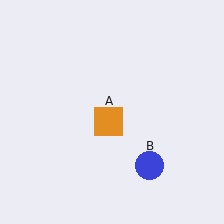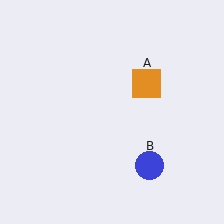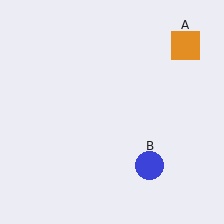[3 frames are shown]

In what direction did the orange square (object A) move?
The orange square (object A) moved up and to the right.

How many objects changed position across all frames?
1 object changed position: orange square (object A).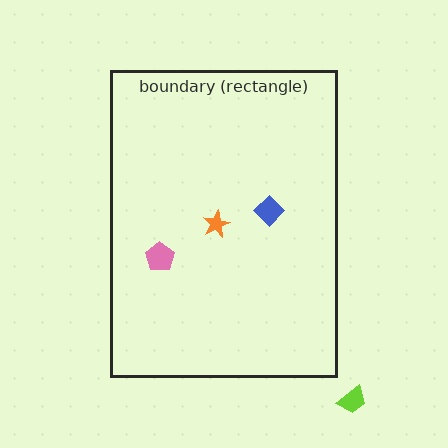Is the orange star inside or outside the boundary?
Inside.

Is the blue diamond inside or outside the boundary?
Inside.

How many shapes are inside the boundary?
3 inside, 1 outside.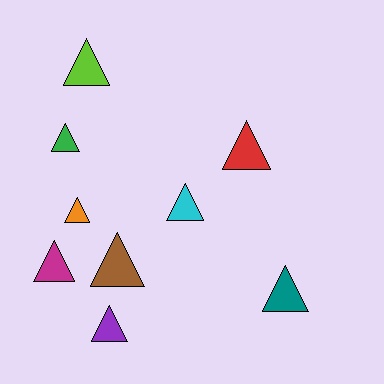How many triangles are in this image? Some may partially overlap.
There are 9 triangles.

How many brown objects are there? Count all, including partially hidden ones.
There is 1 brown object.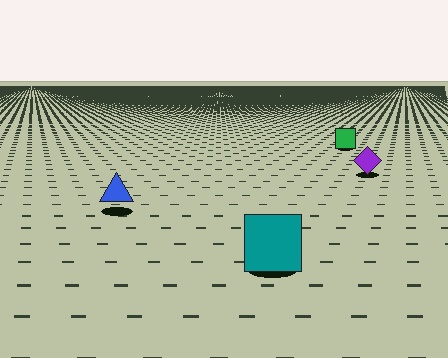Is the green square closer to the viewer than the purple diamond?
No. The purple diamond is closer — you can tell from the texture gradient: the ground texture is coarser near it.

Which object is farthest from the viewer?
The green square is farthest from the viewer. It appears smaller and the ground texture around it is denser.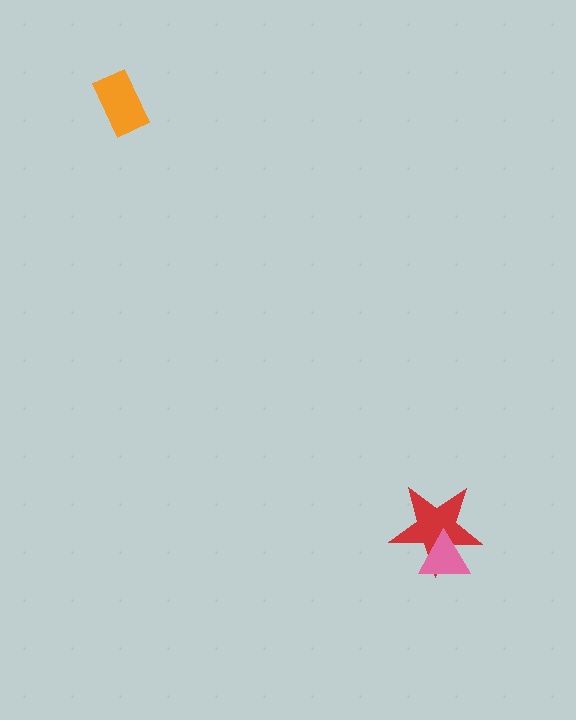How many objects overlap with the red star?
1 object overlaps with the red star.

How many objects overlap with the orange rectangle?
0 objects overlap with the orange rectangle.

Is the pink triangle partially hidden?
No, no other shape covers it.